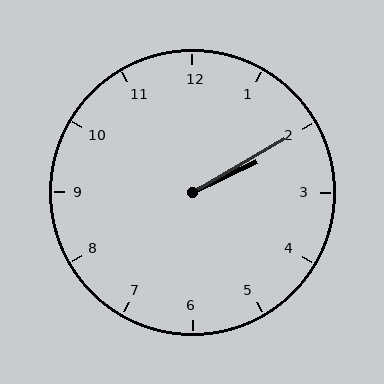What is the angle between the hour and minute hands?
Approximately 5 degrees.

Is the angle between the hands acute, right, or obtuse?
It is acute.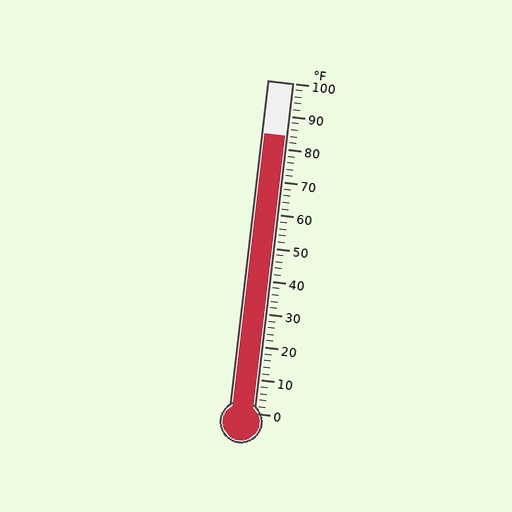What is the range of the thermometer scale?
The thermometer scale ranges from 0°F to 100°F.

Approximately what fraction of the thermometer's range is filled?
The thermometer is filled to approximately 85% of its range.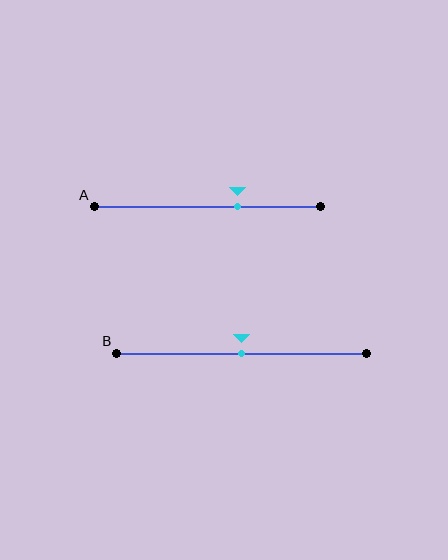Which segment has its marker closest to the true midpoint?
Segment B has its marker closest to the true midpoint.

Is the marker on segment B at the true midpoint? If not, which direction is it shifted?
Yes, the marker on segment B is at the true midpoint.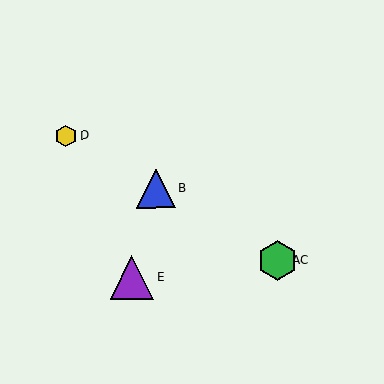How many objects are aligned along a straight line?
4 objects (A, B, C, D) are aligned along a straight line.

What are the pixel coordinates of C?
Object C is at (278, 260).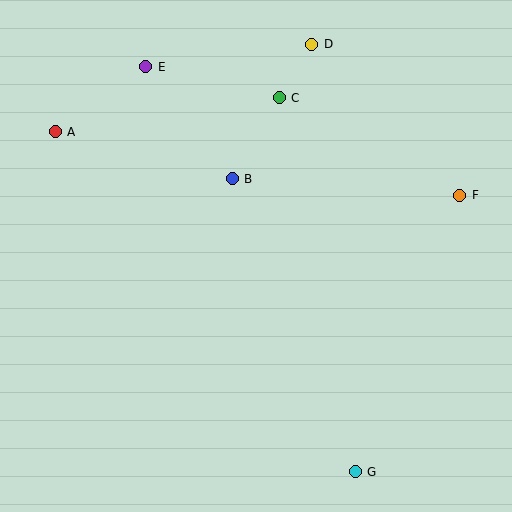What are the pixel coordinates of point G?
Point G is at (355, 472).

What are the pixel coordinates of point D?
Point D is at (312, 44).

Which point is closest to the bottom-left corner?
Point G is closest to the bottom-left corner.